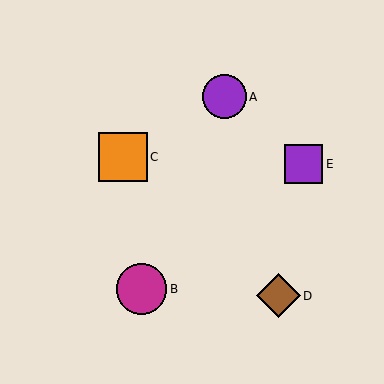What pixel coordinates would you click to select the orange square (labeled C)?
Click at (123, 157) to select the orange square C.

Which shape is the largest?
The magenta circle (labeled B) is the largest.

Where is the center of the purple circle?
The center of the purple circle is at (224, 97).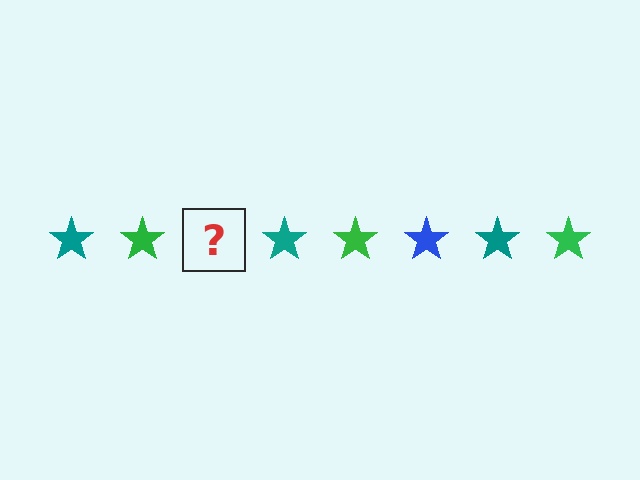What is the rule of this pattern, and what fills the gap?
The rule is that the pattern cycles through teal, green, blue stars. The gap should be filled with a blue star.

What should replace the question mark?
The question mark should be replaced with a blue star.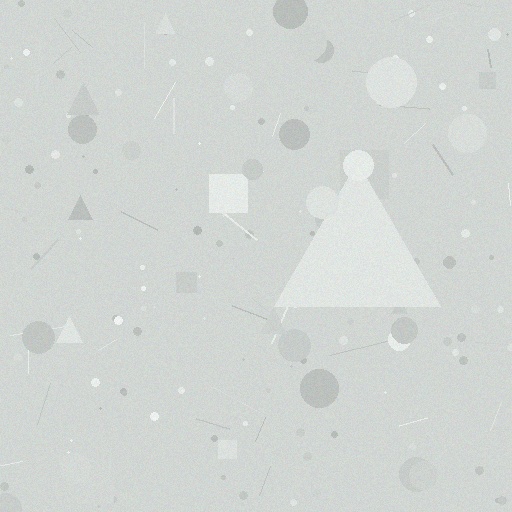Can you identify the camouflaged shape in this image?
The camouflaged shape is a triangle.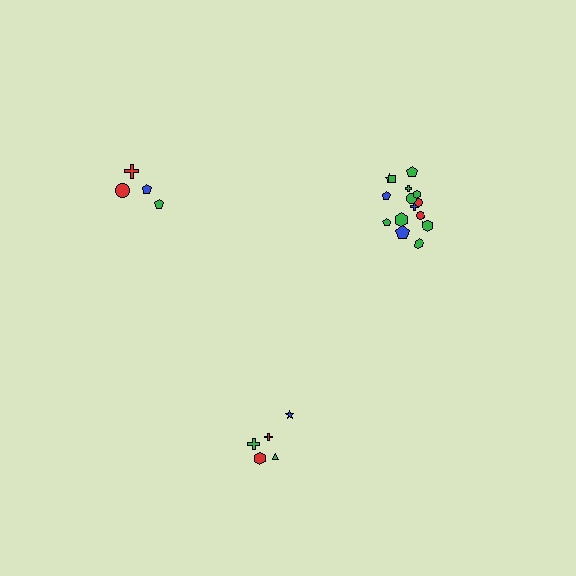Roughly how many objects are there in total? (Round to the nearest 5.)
Roughly 25 objects in total.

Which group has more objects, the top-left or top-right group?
The top-right group.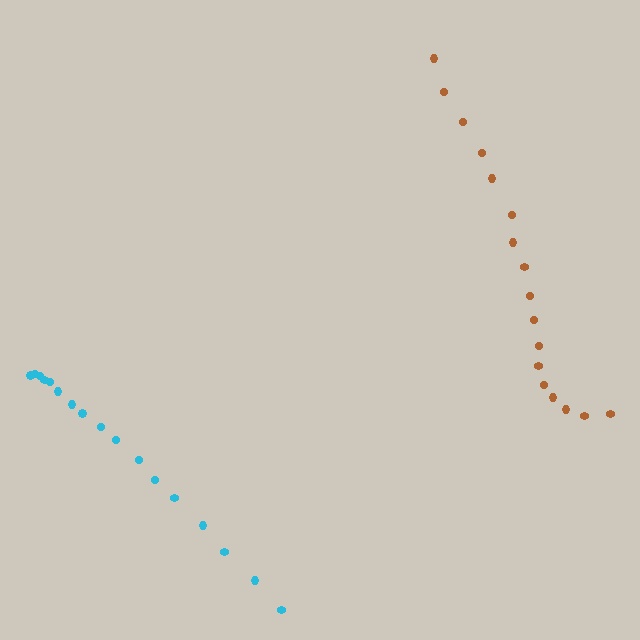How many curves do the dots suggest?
There are 2 distinct paths.